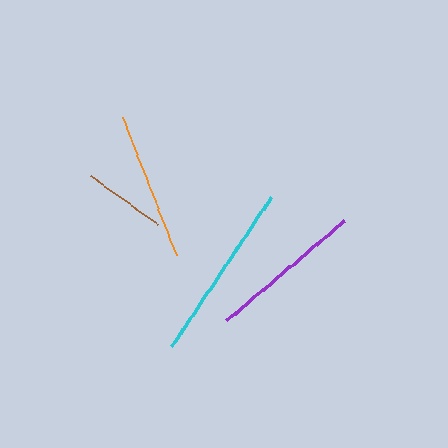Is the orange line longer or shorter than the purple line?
The purple line is longer than the orange line.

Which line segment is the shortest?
The brown line is the shortest at approximately 84 pixels.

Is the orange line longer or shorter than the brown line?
The orange line is longer than the brown line.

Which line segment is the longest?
The cyan line is the longest at approximately 179 pixels.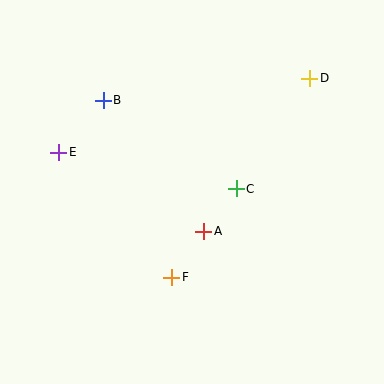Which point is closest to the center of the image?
Point A at (204, 231) is closest to the center.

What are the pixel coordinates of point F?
Point F is at (172, 277).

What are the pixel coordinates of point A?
Point A is at (204, 231).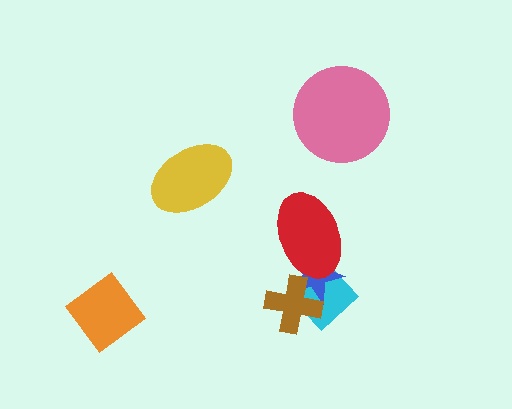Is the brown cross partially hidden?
No, no other shape covers it.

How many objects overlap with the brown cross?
2 objects overlap with the brown cross.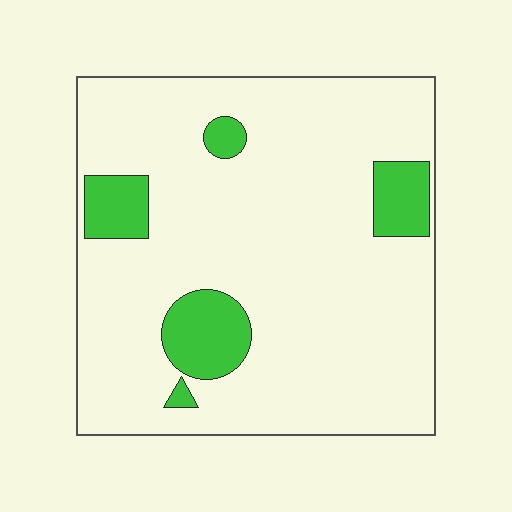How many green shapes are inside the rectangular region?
5.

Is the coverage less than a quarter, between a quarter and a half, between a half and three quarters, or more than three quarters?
Less than a quarter.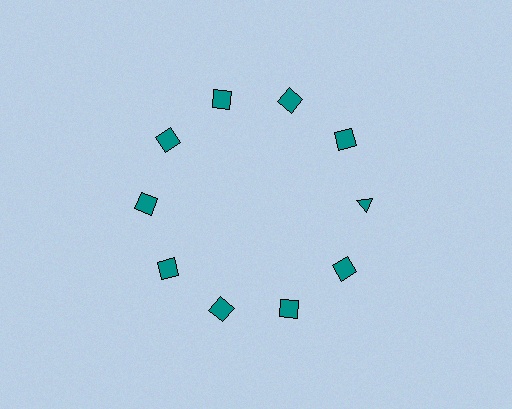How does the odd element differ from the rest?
It has a different shape: triangle instead of square.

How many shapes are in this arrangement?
There are 10 shapes arranged in a ring pattern.